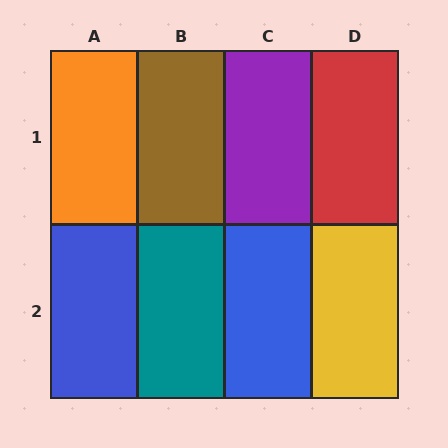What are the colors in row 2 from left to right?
Blue, teal, blue, yellow.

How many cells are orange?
1 cell is orange.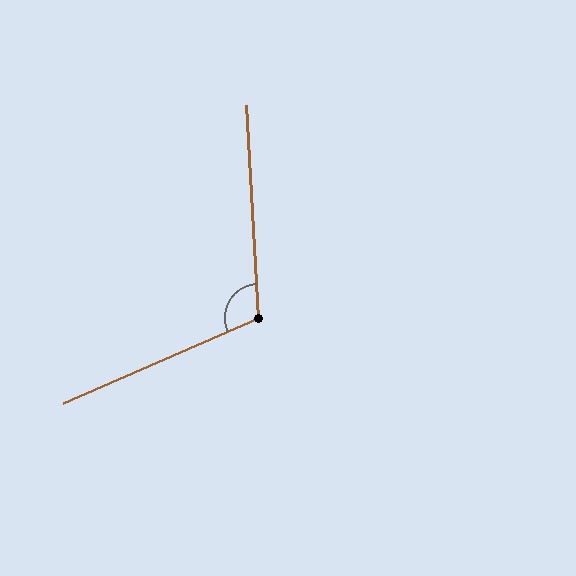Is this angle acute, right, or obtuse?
It is obtuse.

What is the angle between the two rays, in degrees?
Approximately 110 degrees.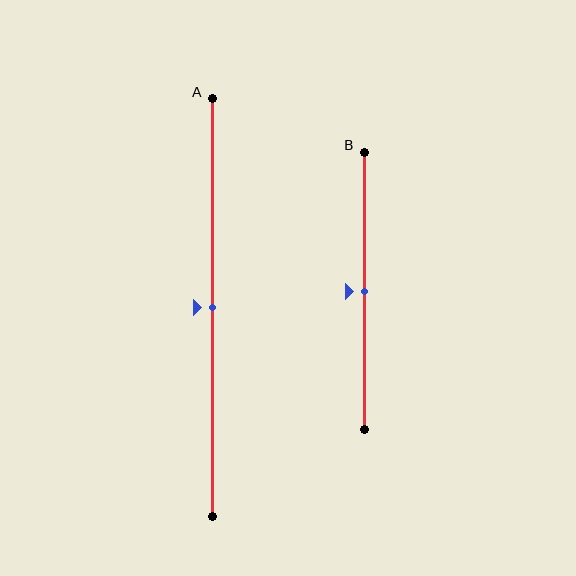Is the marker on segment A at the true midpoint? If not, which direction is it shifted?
Yes, the marker on segment A is at the true midpoint.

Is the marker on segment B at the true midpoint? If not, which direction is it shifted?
Yes, the marker on segment B is at the true midpoint.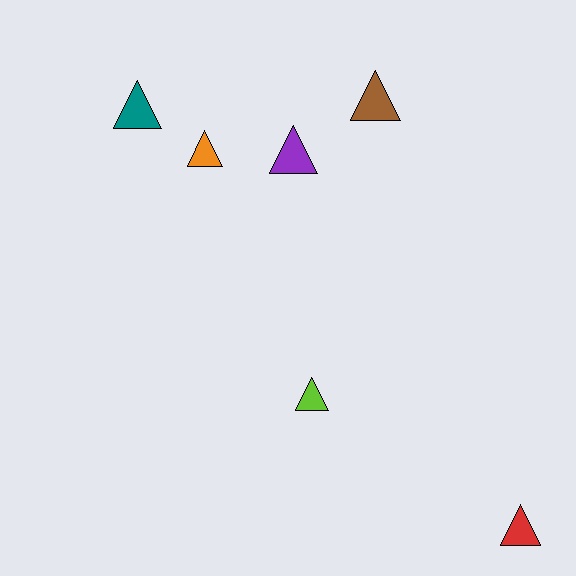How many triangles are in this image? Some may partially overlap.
There are 6 triangles.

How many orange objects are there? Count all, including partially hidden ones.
There is 1 orange object.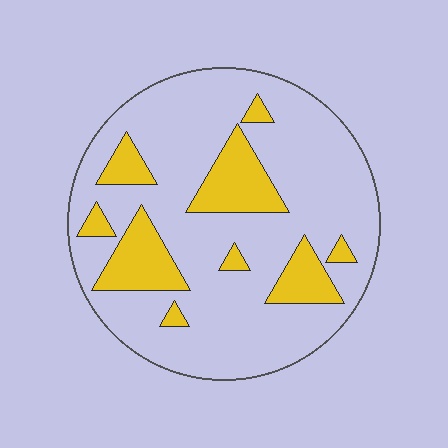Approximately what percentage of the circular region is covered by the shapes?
Approximately 20%.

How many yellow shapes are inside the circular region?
9.